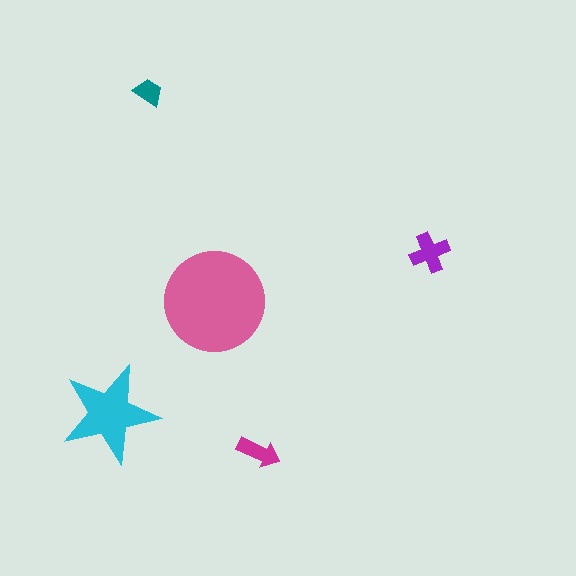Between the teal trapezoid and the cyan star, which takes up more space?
The cyan star.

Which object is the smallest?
The teal trapezoid.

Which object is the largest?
The pink circle.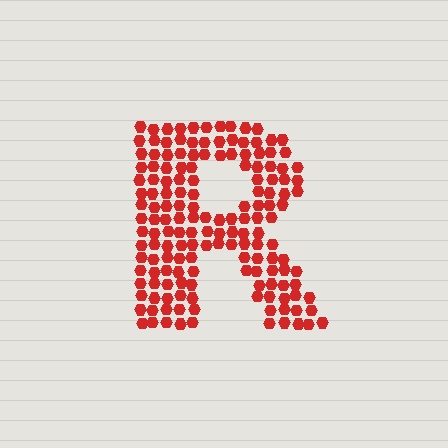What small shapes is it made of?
It is made of small hexagons.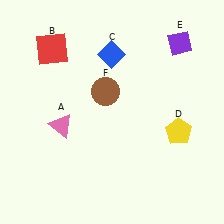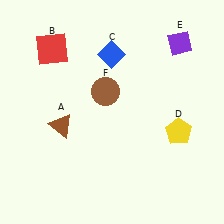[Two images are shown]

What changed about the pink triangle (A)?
In Image 1, A is pink. In Image 2, it changed to brown.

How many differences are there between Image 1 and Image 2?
There is 1 difference between the two images.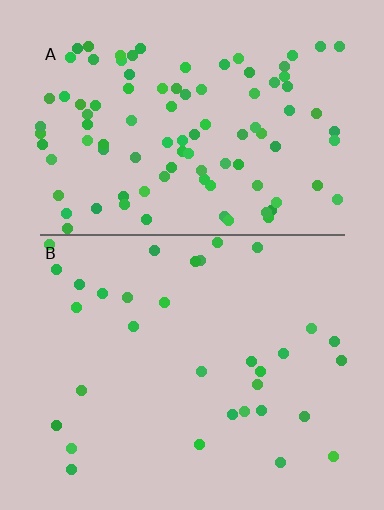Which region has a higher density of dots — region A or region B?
A (the top).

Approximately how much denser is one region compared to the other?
Approximately 3.1× — region A over region B.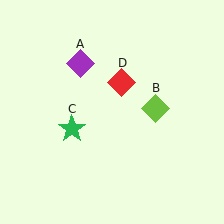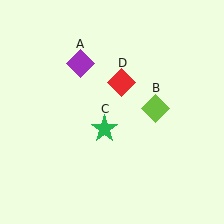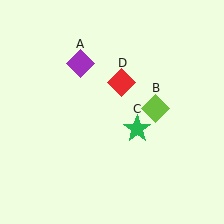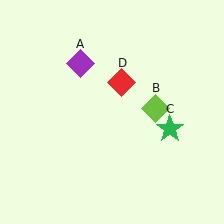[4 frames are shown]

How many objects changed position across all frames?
1 object changed position: green star (object C).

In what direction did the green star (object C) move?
The green star (object C) moved right.